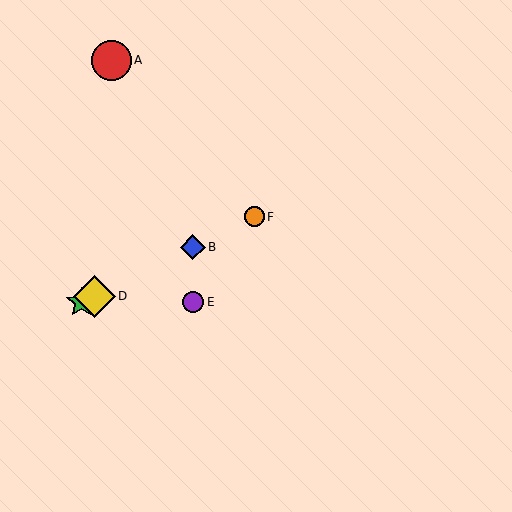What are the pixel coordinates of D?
Object D is at (94, 296).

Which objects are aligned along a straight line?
Objects B, C, D, F are aligned along a straight line.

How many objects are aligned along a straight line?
4 objects (B, C, D, F) are aligned along a straight line.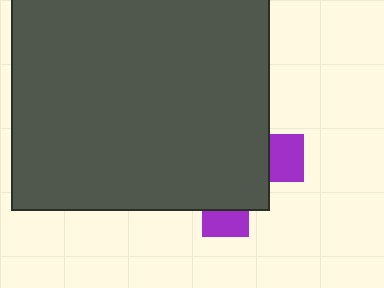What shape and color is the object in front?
The object in front is a dark gray square.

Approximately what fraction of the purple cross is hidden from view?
Roughly 77% of the purple cross is hidden behind the dark gray square.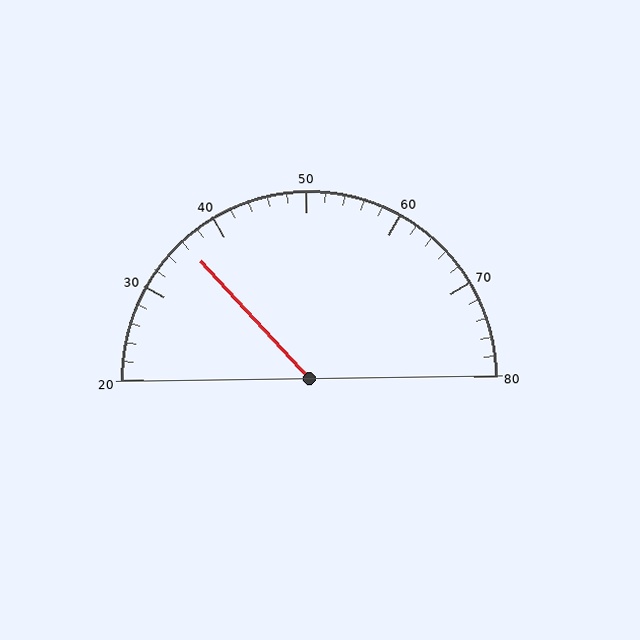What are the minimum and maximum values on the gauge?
The gauge ranges from 20 to 80.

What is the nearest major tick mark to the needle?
The nearest major tick mark is 40.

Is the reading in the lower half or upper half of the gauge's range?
The reading is in the lower half of the range (20 to 80).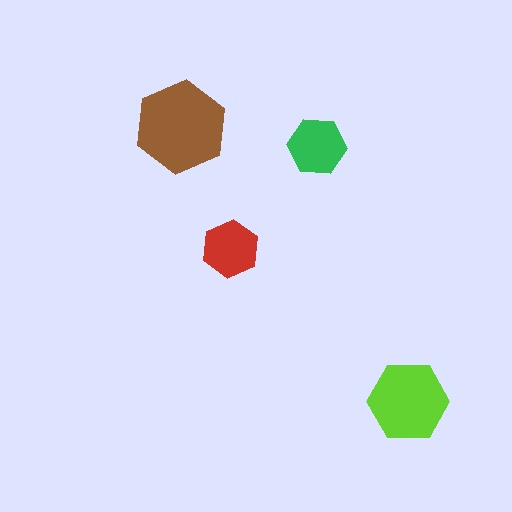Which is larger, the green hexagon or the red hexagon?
The green one.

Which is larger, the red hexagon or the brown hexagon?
The brown one.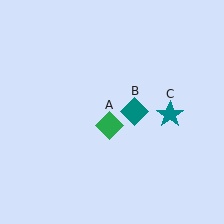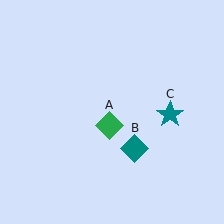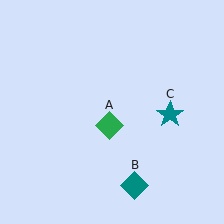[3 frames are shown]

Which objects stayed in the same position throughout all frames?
Green diamond (object A) and teal star (object C) remained stationary.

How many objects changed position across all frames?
1 object changed position: teal diamond (object B).